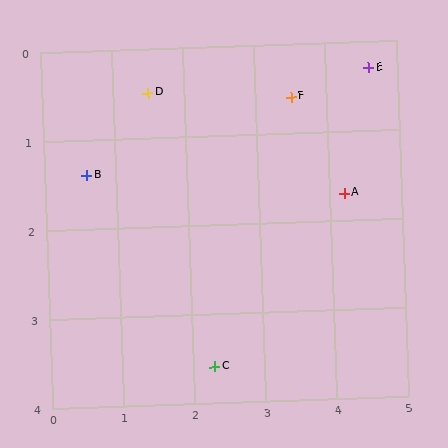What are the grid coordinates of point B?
Point B is at approximately (0.6, 1.4).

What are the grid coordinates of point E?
Point E is at approximately (4.6, 0.3).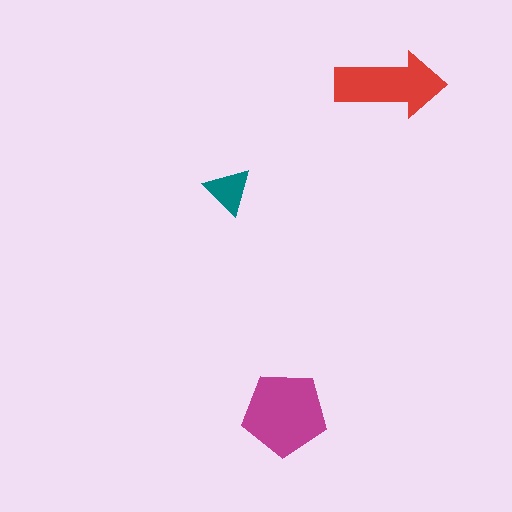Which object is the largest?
The magenta pentagon.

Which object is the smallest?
The teal triangle.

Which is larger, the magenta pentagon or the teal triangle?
The magenta pentagon.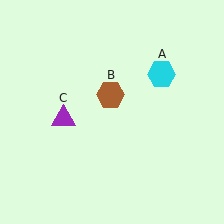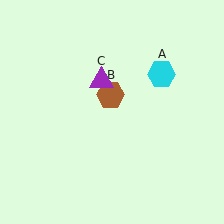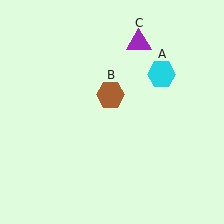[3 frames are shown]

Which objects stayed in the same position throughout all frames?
Cyan hexagon (object A) and brown hexagon (object B) remained stationary.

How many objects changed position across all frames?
1 object changed position: purple triangle (object C).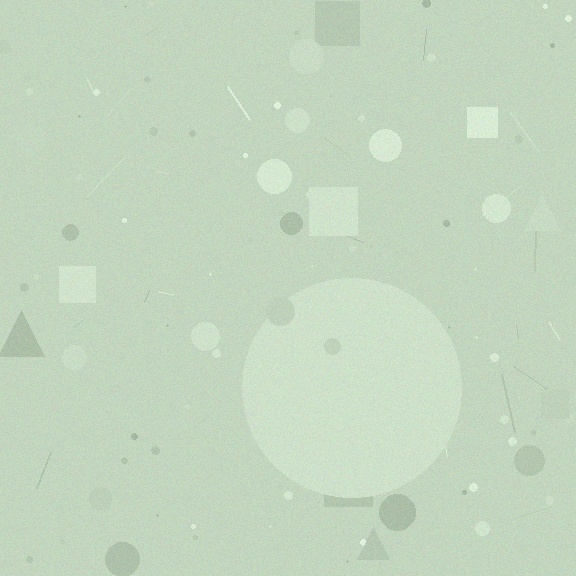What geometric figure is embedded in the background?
A circle is embedded in the background.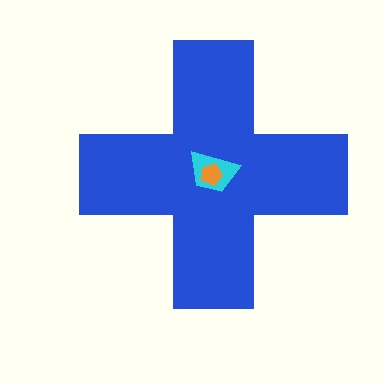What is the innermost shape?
The orange pentagon.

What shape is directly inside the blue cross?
The cyan trapezoid.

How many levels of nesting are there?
3.